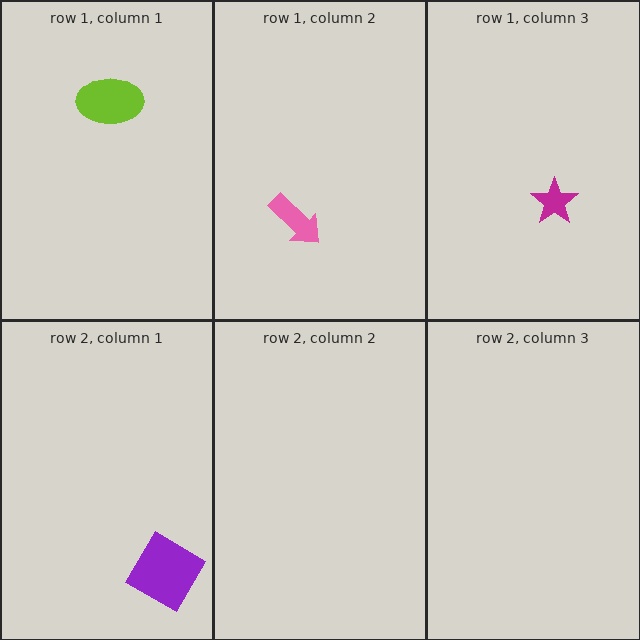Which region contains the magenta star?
The row 1, column 3 region.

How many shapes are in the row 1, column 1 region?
1.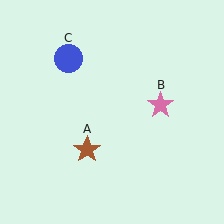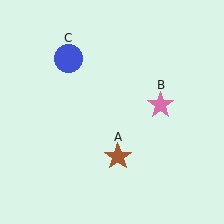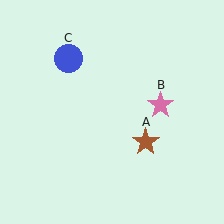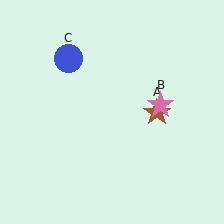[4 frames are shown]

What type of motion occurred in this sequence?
The brown star (object A) rotated counterclockwise around the center of the scene.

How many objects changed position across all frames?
1 object changed position: brown star (object A).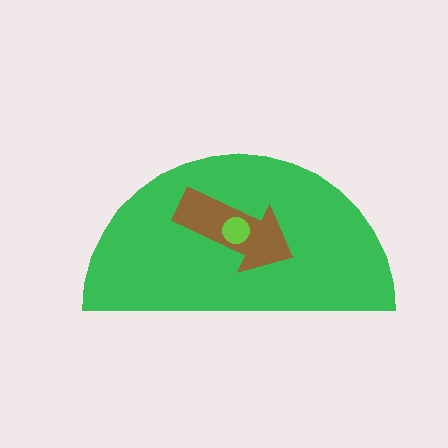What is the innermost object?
The lime circle.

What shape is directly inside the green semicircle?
The brown arrow.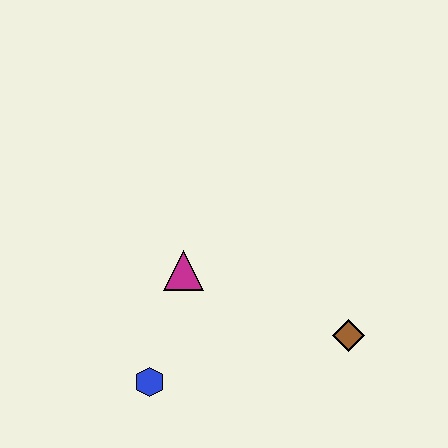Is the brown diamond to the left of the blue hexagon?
No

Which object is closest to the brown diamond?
The magenta triangle is closest to the brown diamond.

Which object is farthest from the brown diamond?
The blue hexagon is farthest from the brown diamond.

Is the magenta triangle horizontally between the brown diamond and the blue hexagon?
Yes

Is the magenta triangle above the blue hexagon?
Yes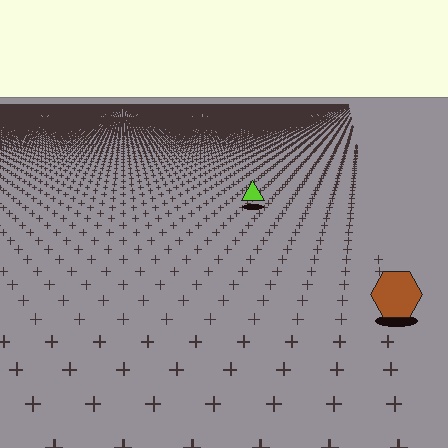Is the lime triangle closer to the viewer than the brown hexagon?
No. The brown hexagon is closer — you can tell from the texture gradient: the ground texture is coarser near it.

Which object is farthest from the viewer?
The lime triangle is farthest from the viewer. It appears smaller and the ground texture around it is denser.